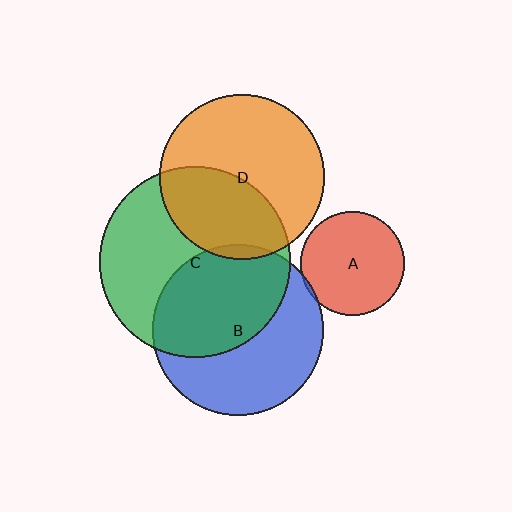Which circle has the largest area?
Circle C (green).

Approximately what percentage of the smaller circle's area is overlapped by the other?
Approximately 5%.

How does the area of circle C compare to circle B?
Approximately 1.2 times.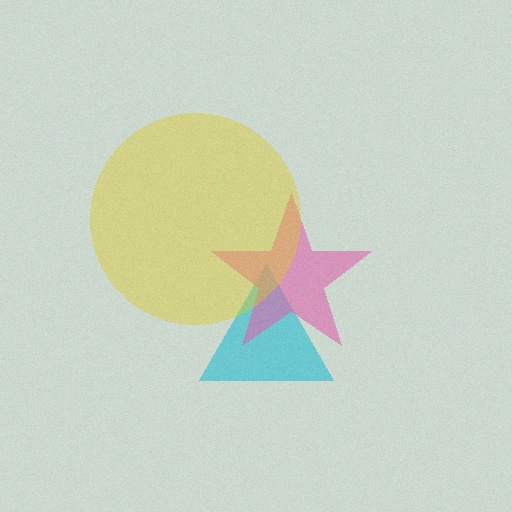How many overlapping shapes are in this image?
There are 3 overlapping shapes in the image.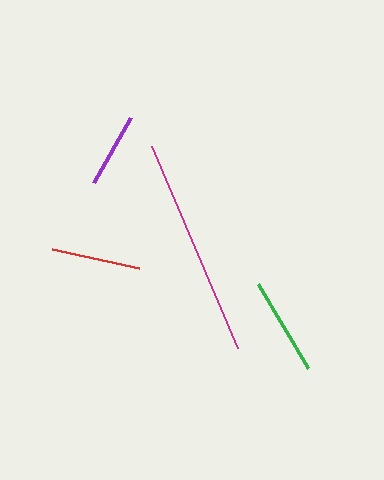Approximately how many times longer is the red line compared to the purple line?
The red line is approximately 1.2 times the length of the purple line.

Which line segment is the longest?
The magenta line is the longest at approximately 219 pixels.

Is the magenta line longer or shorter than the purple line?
The magenta line is longer than the purple line.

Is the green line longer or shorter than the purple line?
The green line is longer than the purple line.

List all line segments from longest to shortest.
From longest to shortest: magenta, green, red, purple.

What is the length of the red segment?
The red segment is approximately 89 pixels long.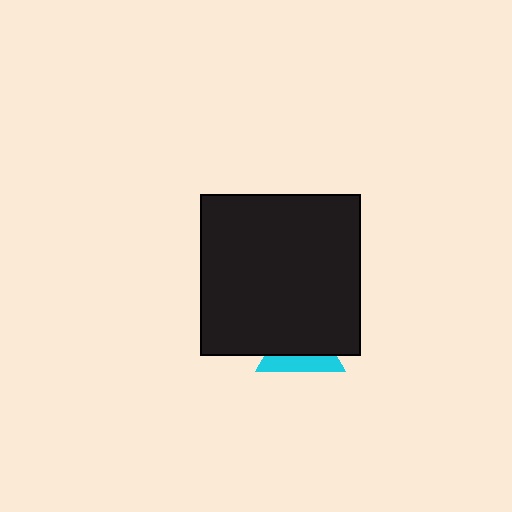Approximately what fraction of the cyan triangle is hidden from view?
Roughly 64% of the cyan triangle is hidden behind the black square.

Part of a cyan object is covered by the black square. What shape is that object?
It is a triangle.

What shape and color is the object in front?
The object in front is a black square.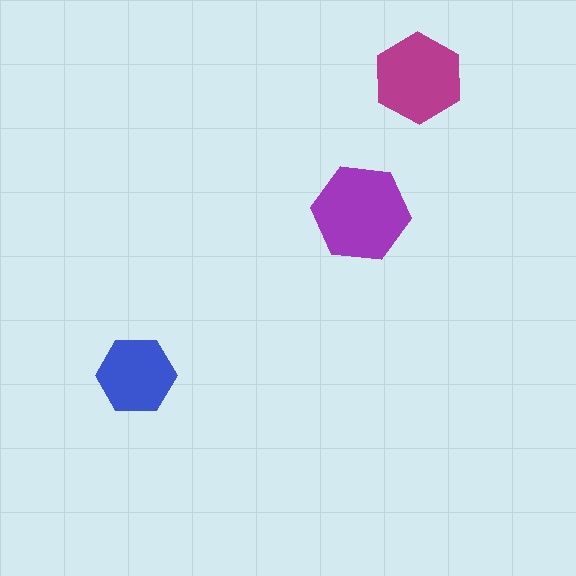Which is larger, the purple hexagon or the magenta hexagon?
The purple one.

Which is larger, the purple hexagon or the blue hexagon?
The purple one.